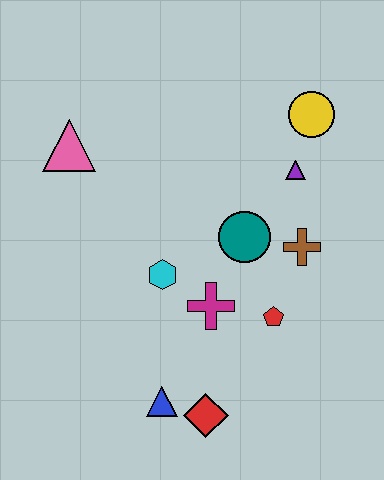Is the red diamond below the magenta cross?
Yes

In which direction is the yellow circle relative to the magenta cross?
The yellow circle is above the magenta cross.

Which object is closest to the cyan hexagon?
The magenta cross is closest to the cyan hexagon.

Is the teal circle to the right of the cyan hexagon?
Yes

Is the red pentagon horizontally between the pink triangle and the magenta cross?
No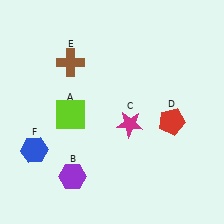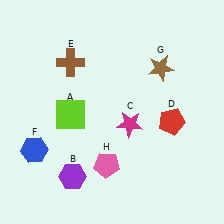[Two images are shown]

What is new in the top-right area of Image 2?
A brown star (G) was added in the top-right area of Image 2.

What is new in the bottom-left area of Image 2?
A pink pentagon (H) was added in the bottom-left area of Image 2.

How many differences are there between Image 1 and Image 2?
There are 2 differences between the two images.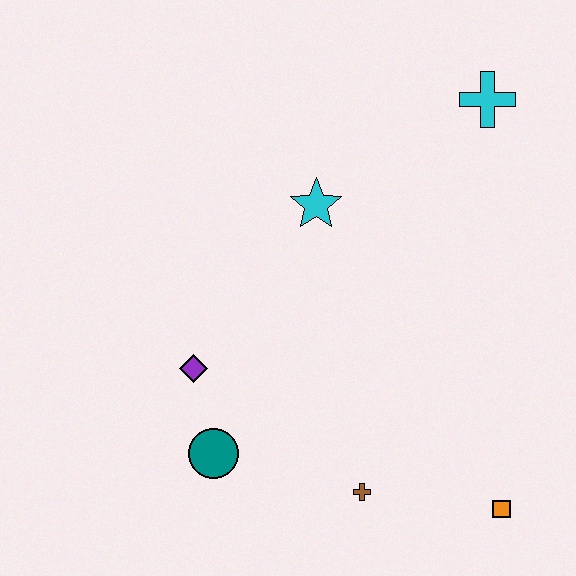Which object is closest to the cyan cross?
The cyan star is closest to the cyan cross.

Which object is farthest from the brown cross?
The cyan cross is farthest from the brown cross.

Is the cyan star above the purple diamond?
Yes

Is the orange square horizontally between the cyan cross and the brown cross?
No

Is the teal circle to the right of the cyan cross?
No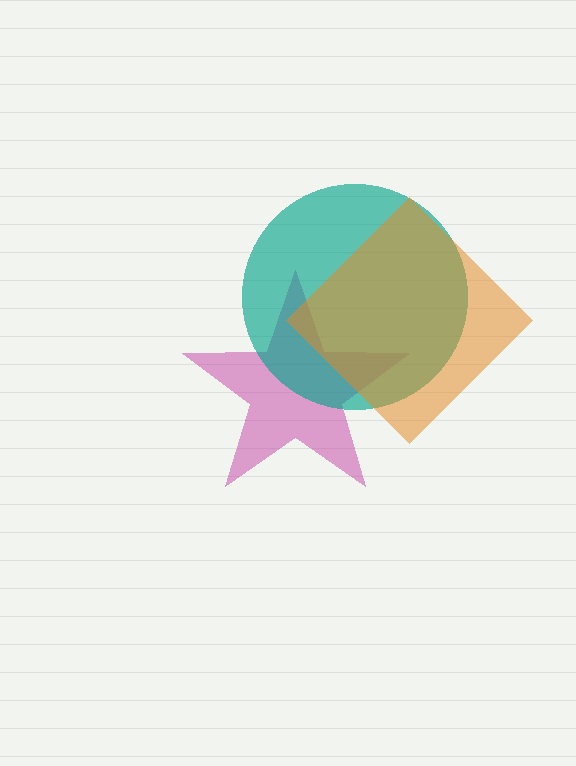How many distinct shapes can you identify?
There are 3 distinct shapes: a magenta star, a teal circle, an orange diamond.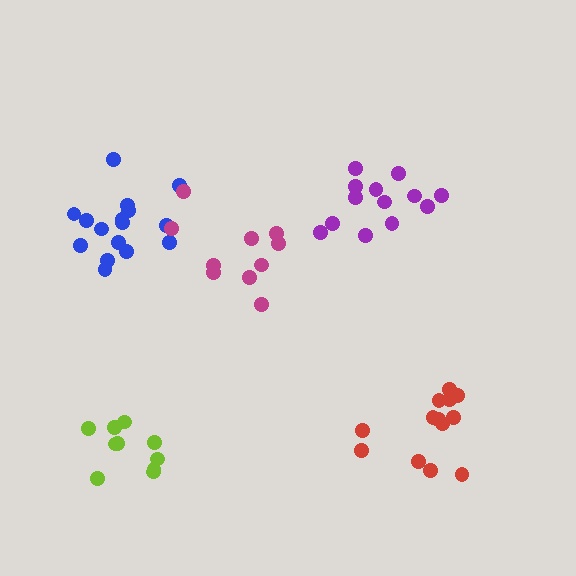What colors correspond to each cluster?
The clusters are colored: red, purple, lime, blue, magenta.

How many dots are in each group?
Group 1: 13 dots, Group 2: 13 dots, Group 3: 10 dots, Group 4: 16 dots, Group 5: 10 dots (62 total).